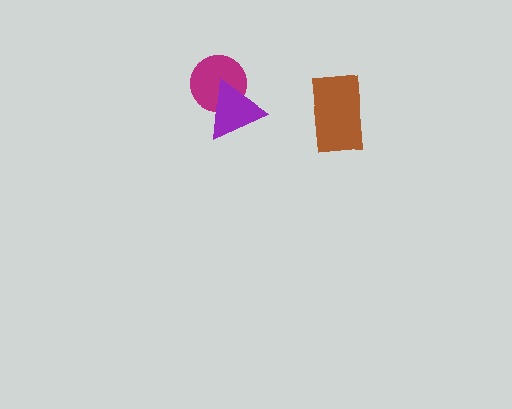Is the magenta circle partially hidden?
Yes, it is partially covered by another shape.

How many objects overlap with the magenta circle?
1 object overlaps with the magenta circle.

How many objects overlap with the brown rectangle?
0 objects overlap with the brown rectangle.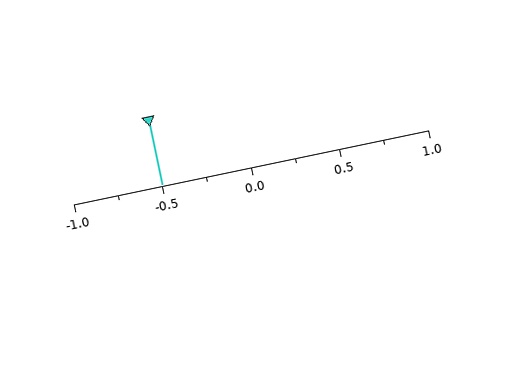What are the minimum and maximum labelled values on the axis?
The axis runs from -1.0 to 1.0.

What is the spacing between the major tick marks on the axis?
The major ticks are spaced 0.5 apart.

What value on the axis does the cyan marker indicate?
The marker indicates approximately -0.5.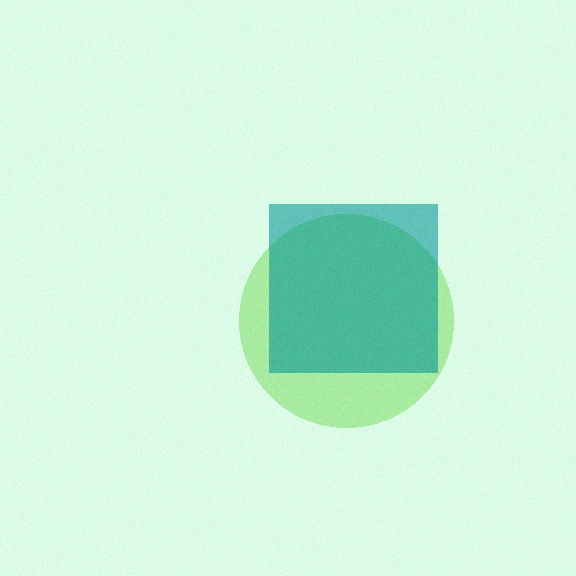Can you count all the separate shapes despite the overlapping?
Yes, there are 2 separate shapes.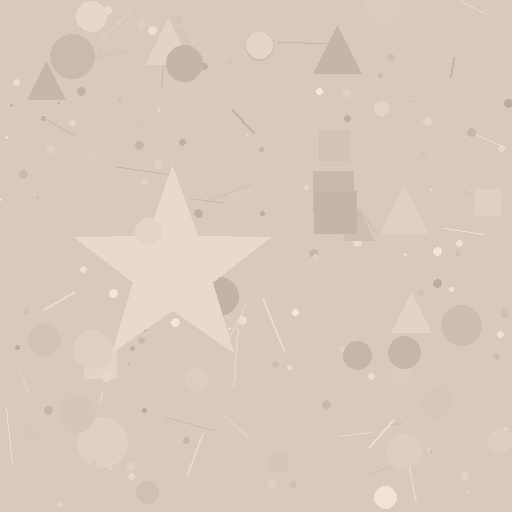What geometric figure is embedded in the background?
A star is embedded in the background.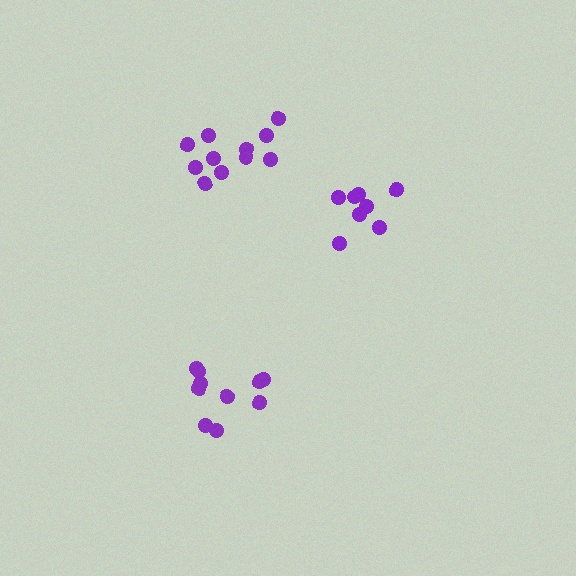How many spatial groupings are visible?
There are 3 spatial groupings.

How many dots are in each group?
Group 1: 8 dots, Group 2: 11 dots, Group 3: 10 dots (29 total).